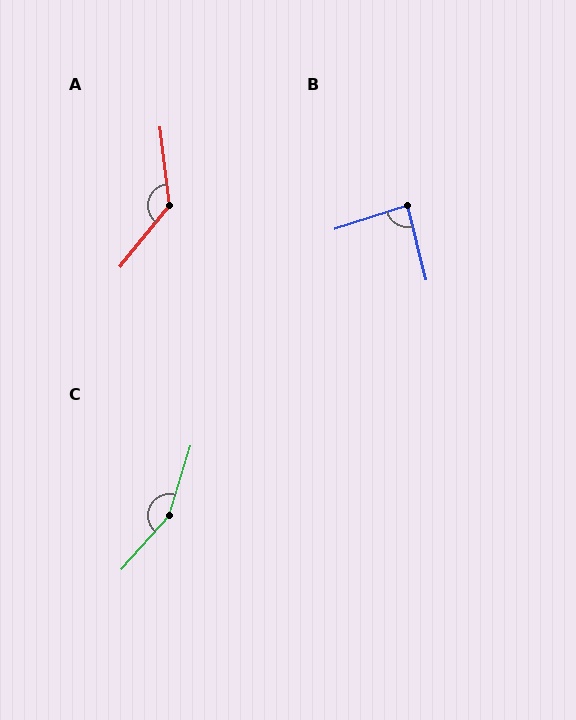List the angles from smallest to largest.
B (87°), A (134°), C (156°).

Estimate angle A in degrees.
Approximately 134 degrees.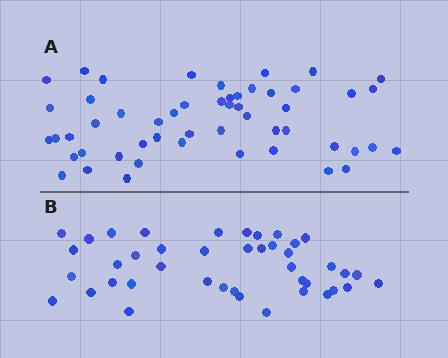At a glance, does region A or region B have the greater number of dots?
Region A (the top region) has more dots.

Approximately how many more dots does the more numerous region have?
Region A has roughly 10 or so more dots than region B.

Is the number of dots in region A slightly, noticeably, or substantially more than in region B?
Region A has only slightly more — the two regions are fairly close. The ratio is roughly 1.2 to 1.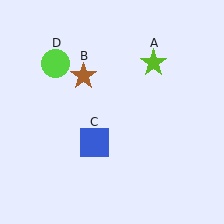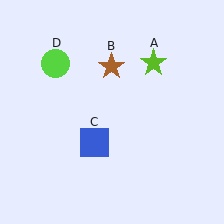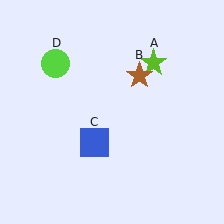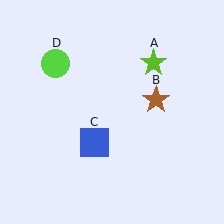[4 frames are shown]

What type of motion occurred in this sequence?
The brown star (object B) rotated clockwise around the center of the scene.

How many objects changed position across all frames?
1 object changed position: brown star (object B).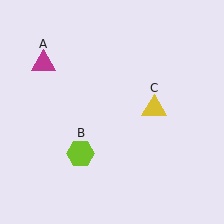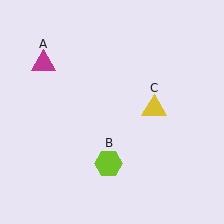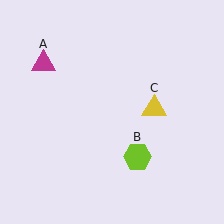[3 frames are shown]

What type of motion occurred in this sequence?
The lime hexagon (object B) rotated counterclockwise around the center of the scene.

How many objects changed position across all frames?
1 object changed position: lime hexagon (object B).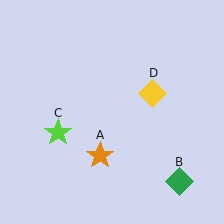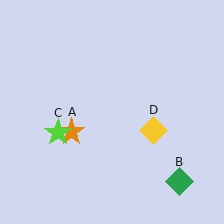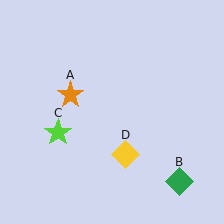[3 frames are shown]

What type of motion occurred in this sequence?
The orange star (object A), yellow diamond (object D) rotated clockwise around the center of the scene.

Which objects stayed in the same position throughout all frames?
Green diamond (object B) and lime star (object C) remained stationary.